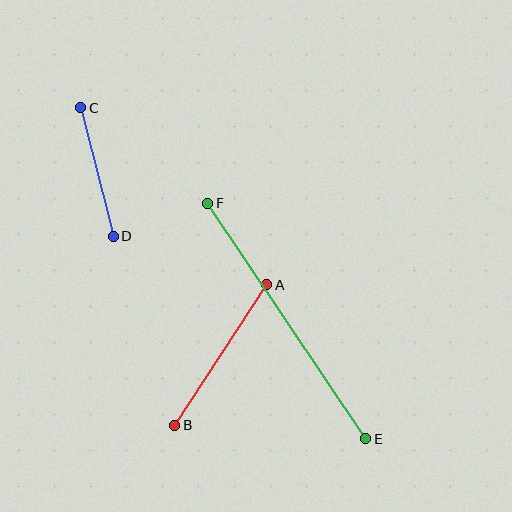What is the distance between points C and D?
The distance is approximately 132 pixels.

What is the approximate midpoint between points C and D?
The midpoint is at approximately (97, 172) pixels.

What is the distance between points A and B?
The distance is approximately 168 pixels.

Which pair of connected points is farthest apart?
Points E and F are farthest apart.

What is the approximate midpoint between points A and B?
The midpoint is at approximately (221, 355) pixels.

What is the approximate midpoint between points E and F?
The midpoint is at approximately (287, 321) pixels.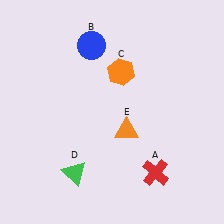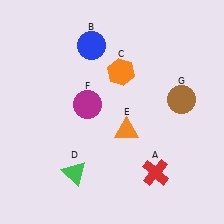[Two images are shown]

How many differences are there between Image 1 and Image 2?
There are 2 differences between the two images.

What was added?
A magenta circle (F), a brown circle (G) were added in Image 2.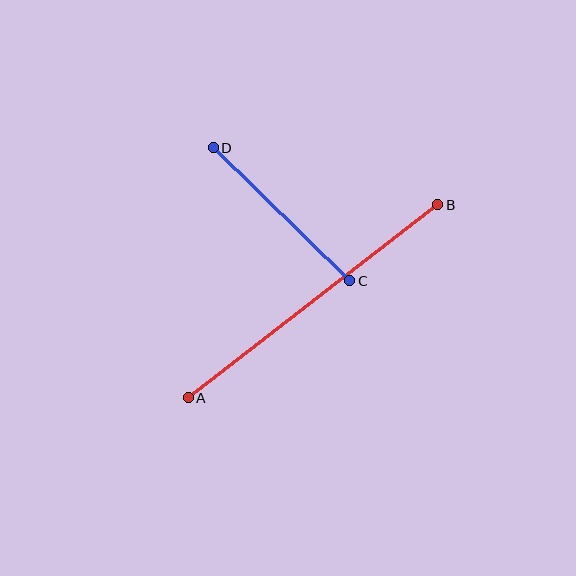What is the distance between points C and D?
The distance is approximately 191 pixels.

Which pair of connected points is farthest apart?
Points A and B are farthest apart.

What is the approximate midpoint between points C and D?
The midpoint is at approximately (282, 214) pixels.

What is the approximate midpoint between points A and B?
The midpoint is at approximately (313, 301) pixels.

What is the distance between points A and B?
The distance is approximately 316 pixels.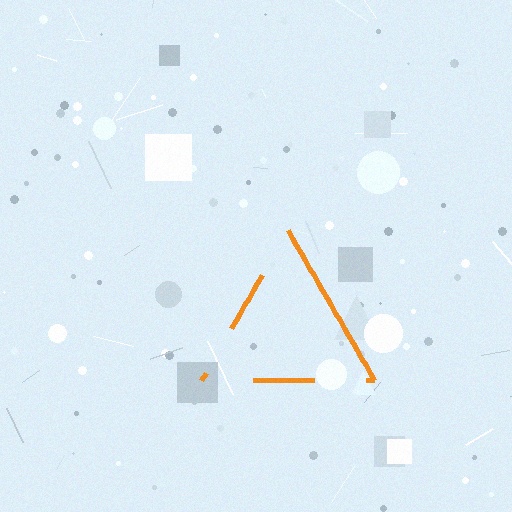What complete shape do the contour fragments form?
The contour fragments form a triangle.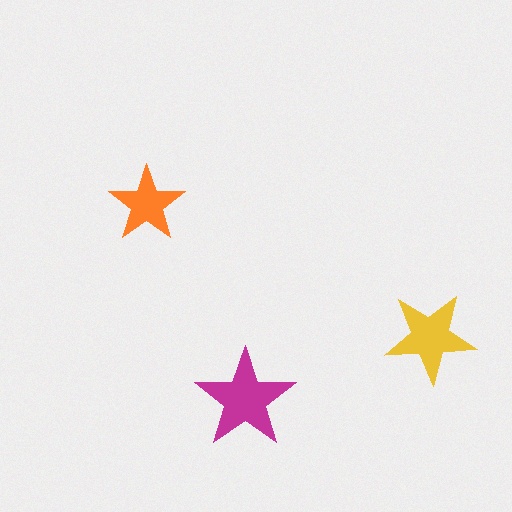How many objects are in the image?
There are 3 objects in the image.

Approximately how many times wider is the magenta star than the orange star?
About 1.5 times wider.